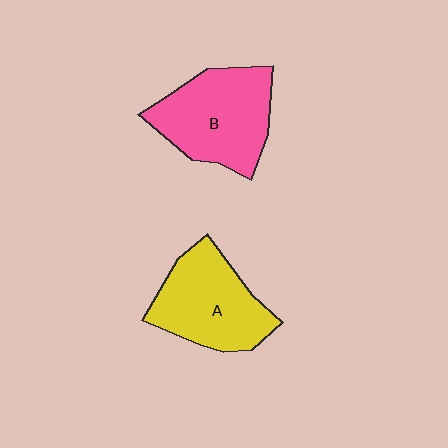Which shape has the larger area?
Shape B (pink).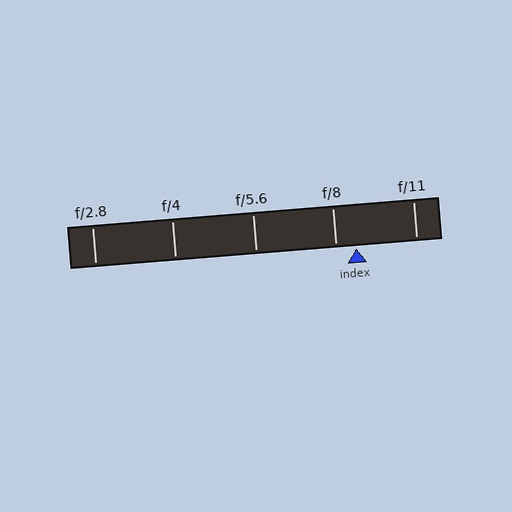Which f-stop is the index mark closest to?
The index mark is closest to f/8.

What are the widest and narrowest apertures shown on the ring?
The widest aperture shown is f/2.8 and the narrowest is f/11.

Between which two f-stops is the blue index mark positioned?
The index mark is between f/8 and f/11.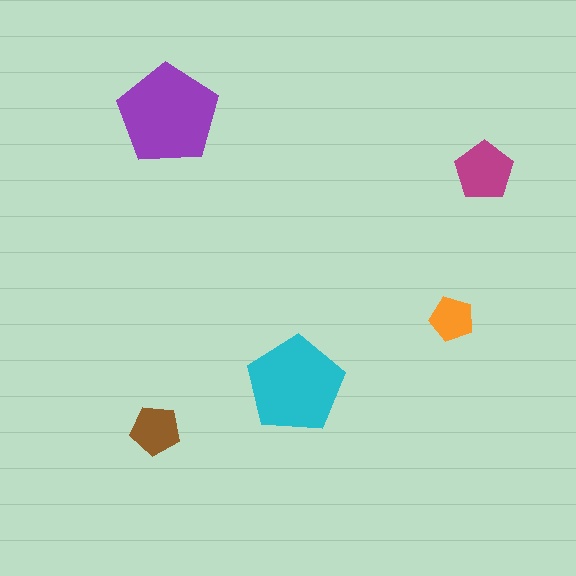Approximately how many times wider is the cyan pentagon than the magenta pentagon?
About 1.5 times wider.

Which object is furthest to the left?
The brown pentagon is leftmost.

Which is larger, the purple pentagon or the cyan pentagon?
The purple one.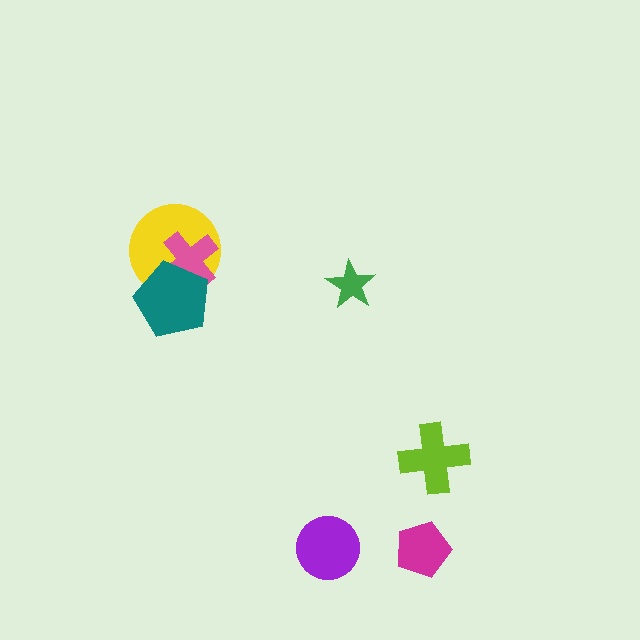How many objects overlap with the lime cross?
0 objects overlap with the lime cross.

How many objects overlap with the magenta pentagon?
0 objects overlap with the magenta pentagon.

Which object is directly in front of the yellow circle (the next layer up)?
The pink cross is directly in front of the yellow circle.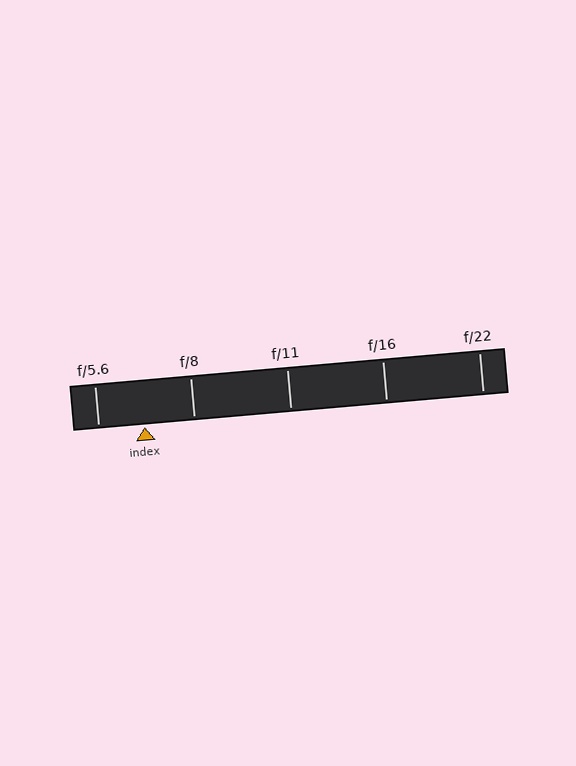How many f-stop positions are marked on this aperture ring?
There are 5 f-stop positions marked.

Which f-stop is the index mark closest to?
The index mark is closest to f/5.6.